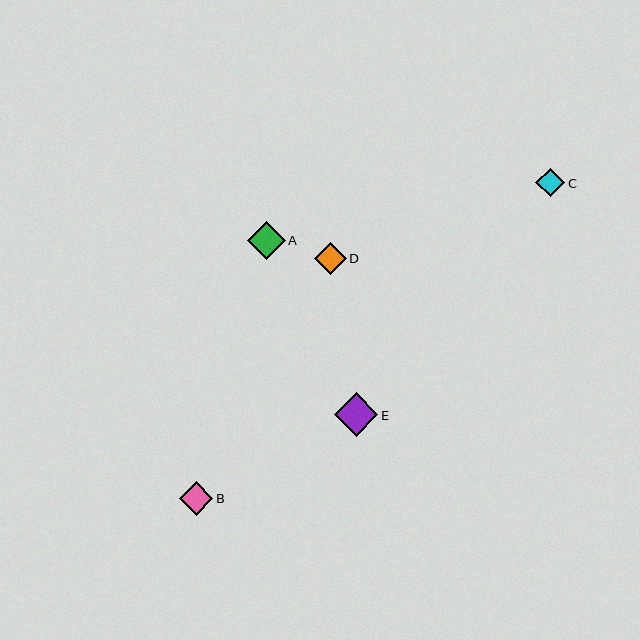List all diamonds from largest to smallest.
From largest to smallest: E, A, B, D, C.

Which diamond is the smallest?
Diamond C is the smallest with a size of approximately 29 pixels.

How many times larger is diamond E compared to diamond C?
Diamond E is approximately 1.5 times the size of diamond C.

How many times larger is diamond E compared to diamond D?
Diamond E is approximately 1.4 times the size of diamond D.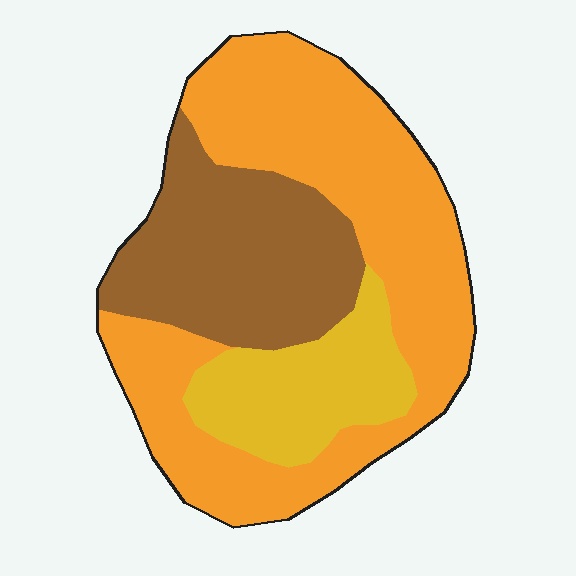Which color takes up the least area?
Yellow, at roughly 20%.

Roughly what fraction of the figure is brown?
Brown takes up between a sixth and a third of the figure.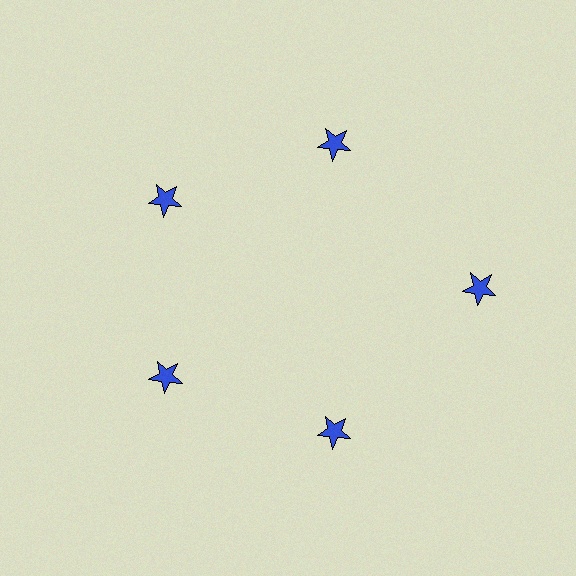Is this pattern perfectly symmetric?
No. The 5 blue stars are arranged in a ring, but one element near the 3 o'clock position is pushed outward from the center, breaking the 5-fold rotational symmetry.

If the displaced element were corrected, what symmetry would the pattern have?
It would have 5-fold rotational symmetry — the pattern would map onto itself every 72 degrees.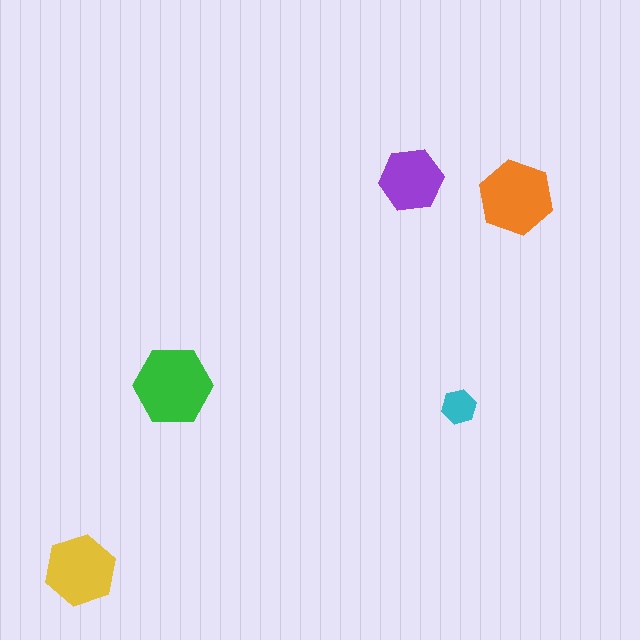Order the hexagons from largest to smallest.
the green one, the orange one, the yellow one, the purple one, the cyan one.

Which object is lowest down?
The yellow hexagon is bottommost.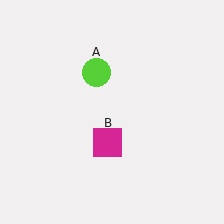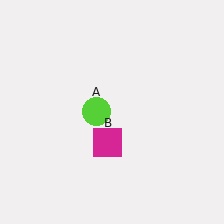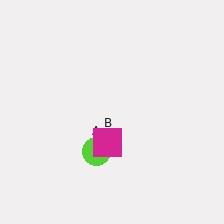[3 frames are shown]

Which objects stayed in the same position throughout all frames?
Magenta square (object B) remained stationary.